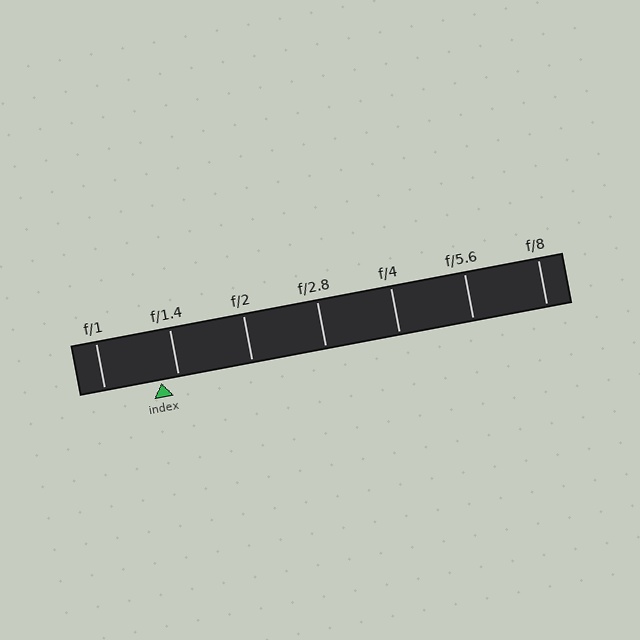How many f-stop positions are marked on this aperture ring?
There are 7 f-stop positions marked.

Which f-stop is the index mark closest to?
The index mark is closest to f/1.4.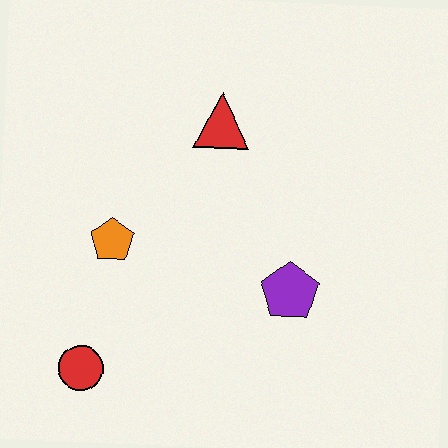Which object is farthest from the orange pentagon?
The purple pentagon is farthest from the orange pentagon.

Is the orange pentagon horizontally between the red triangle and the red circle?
Yes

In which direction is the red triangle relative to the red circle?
The red triangle is above the red circle.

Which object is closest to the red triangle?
The orange pentagon is closest to the red triangle.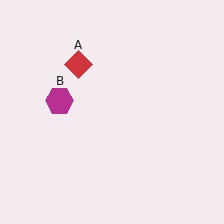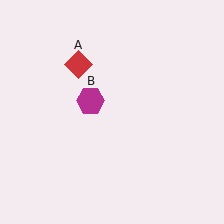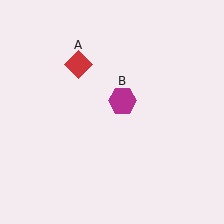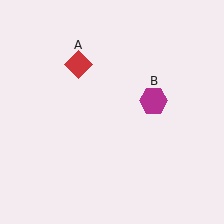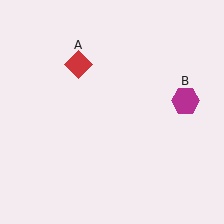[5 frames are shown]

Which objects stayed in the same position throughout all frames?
Red diamond (object A) remained stationary.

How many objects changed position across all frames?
1 object changed position: magenta hexagon (object B).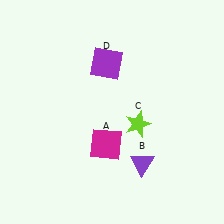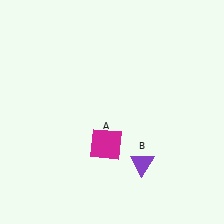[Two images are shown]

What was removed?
The lime star (C), the purple square (D) were removed in Image 2.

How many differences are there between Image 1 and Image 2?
There are 2 differences between the two images.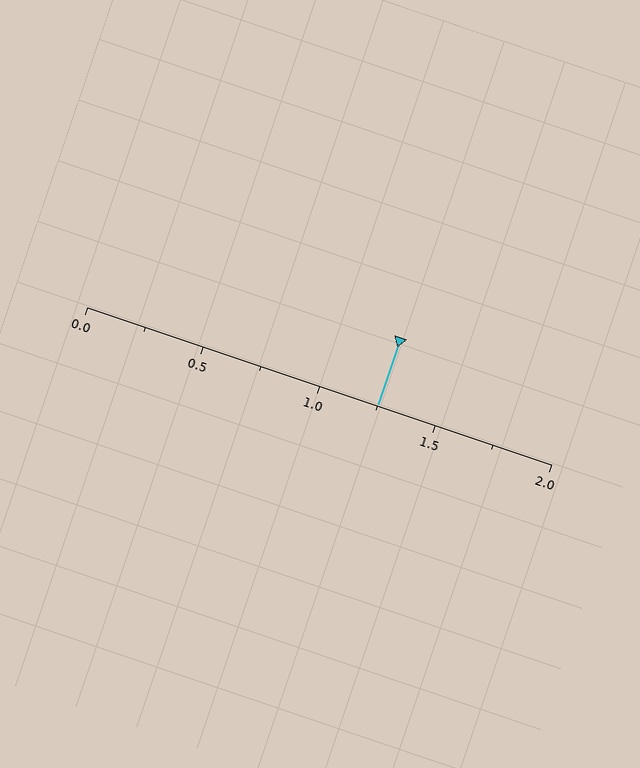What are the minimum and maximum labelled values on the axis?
The axis runs from 0.0 to 2.0.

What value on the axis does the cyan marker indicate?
The marker indicates approximately 1.25.